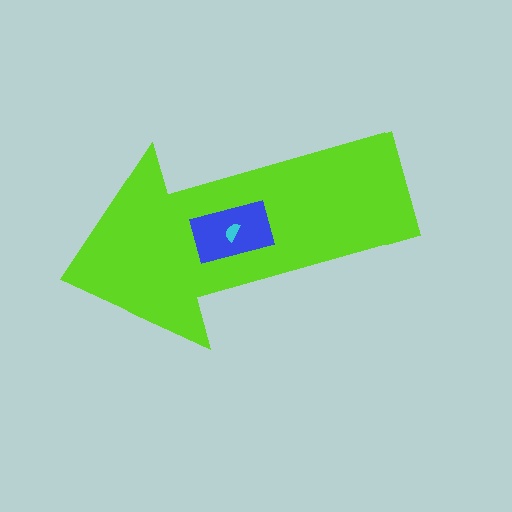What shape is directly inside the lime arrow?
The blue rectangle.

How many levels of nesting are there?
3.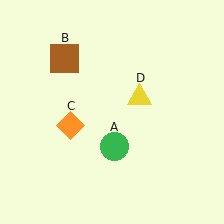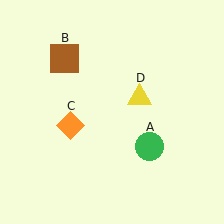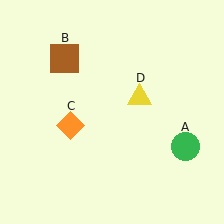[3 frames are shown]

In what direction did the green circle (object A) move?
The green circle (object A) moved right.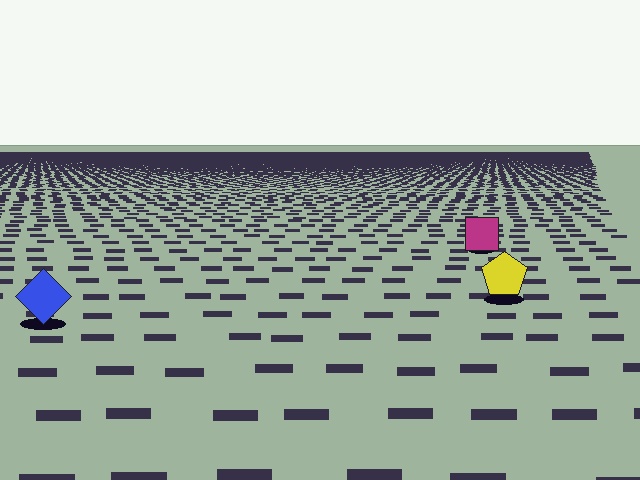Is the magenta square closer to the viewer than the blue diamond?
No. The blue diamond is closer — you can tell from the texture gradient: the ground texture is coarser near it.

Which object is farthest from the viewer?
The magenta square is farthest from the viewer. It appears smaller and the ground texture around it is denser.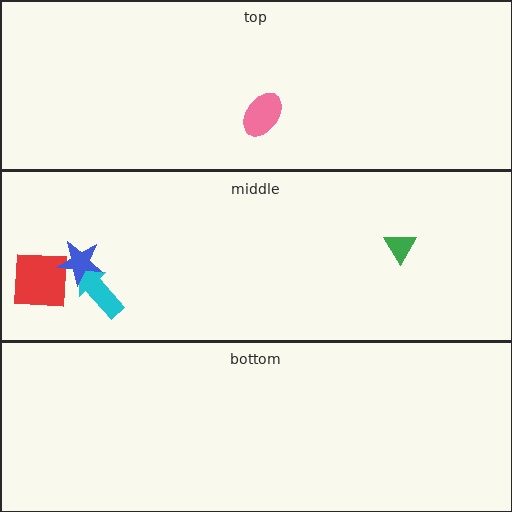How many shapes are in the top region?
1.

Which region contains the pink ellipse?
The top region.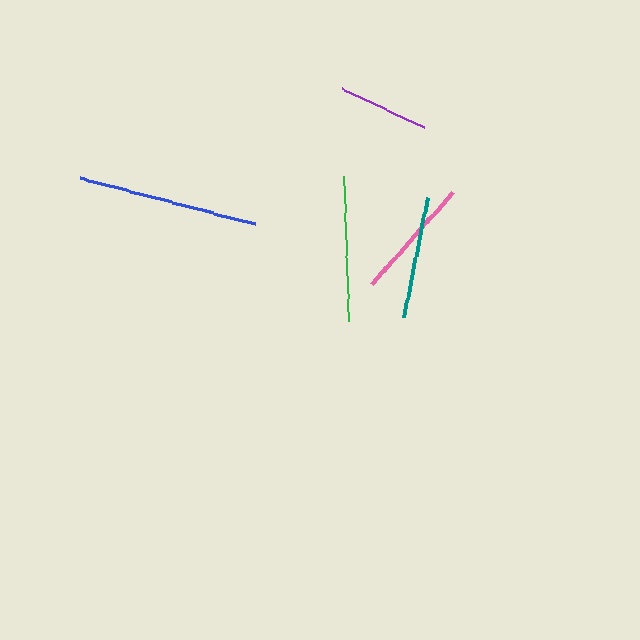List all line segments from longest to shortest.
From longest to shortest: blue, green, pink, teal, purple.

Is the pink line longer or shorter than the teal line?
The pink line is longer than the teal line.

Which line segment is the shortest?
The purple line is the shortest at approximately 90 pixels.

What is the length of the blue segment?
The blue segment is approximately 181 pixels long.